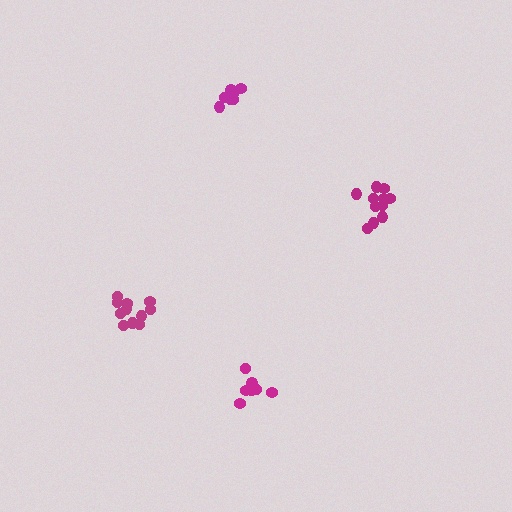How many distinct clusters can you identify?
There are 4 distinct clusters.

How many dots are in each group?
Group 1: 7 dots, Group 2: 11 dots, Group 3: 7 dots, Group 4: 11 dots (36 total).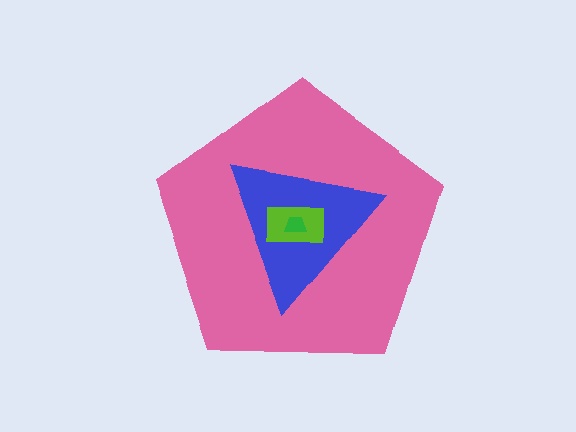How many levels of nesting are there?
4.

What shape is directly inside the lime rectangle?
The green trapezoid.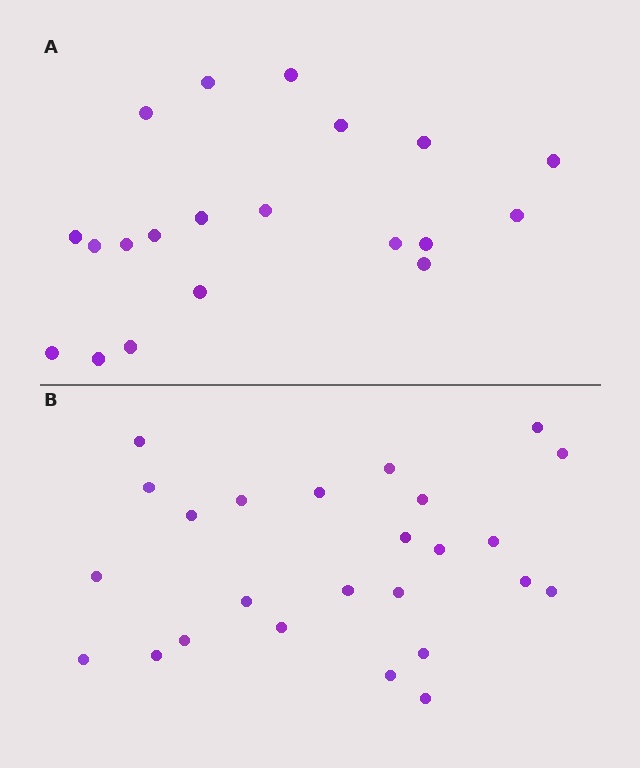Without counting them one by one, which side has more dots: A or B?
Region B (the bottom region) has more dots.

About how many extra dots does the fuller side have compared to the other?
Region B has about 5 more dots than region A.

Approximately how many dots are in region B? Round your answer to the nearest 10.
About 20 dots. (The exact count is 25, which rounds to 20.)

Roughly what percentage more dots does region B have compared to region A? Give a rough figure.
About 25% more.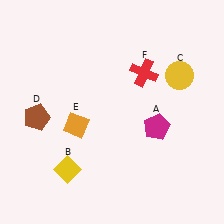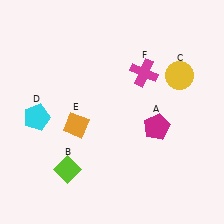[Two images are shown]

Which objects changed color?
B changed from yellow to lime. D changed from brown to cyan. F changed from red to magenta.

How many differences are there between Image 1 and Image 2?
There are 3 differences between the two images.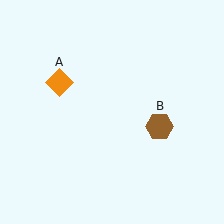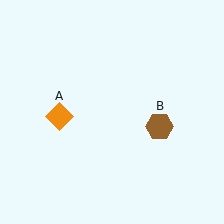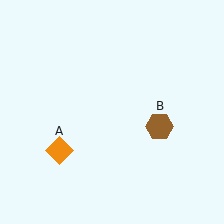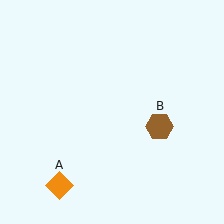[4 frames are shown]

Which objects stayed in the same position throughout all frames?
Brown hexagon (object B) remained stationary.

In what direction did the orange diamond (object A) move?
The orange diamond (object A) moved down.